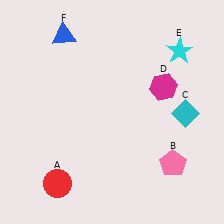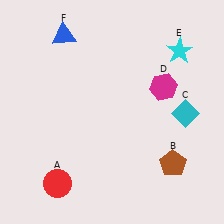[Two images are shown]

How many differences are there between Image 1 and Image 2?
There is 1 difference between the two images.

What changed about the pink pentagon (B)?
In Image 1, B is pink. In Image 2, it changed to brown.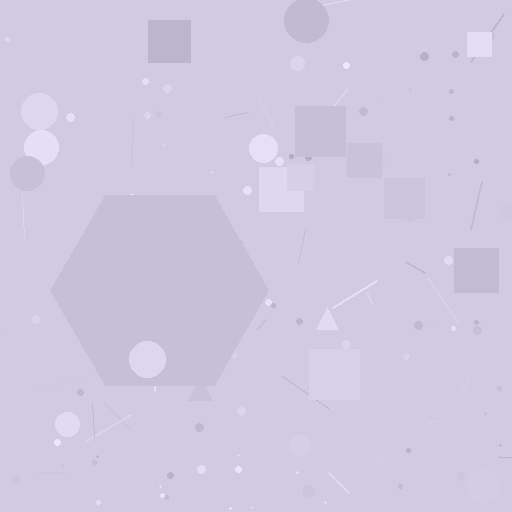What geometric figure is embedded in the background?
A hexagon is embedded in the background.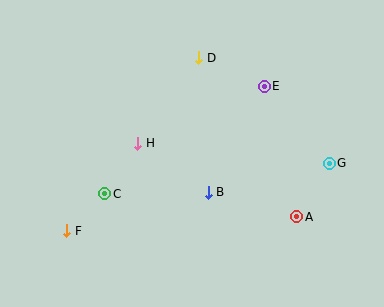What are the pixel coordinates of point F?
Point F is at (67, 231).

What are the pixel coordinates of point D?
Point D is at (199, 58).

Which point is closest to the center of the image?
Point B at (208, 192) is closest to the center.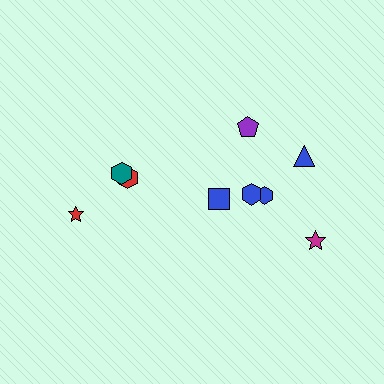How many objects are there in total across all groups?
There are 9 objects.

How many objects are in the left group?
There are 3 objects.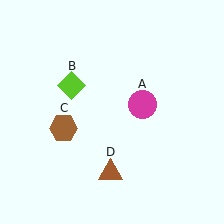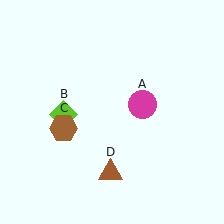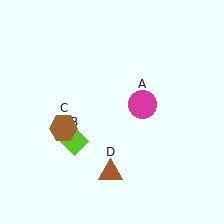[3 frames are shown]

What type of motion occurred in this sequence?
The lime diamond (object B) rotated counterclockwise around the center of the scene.